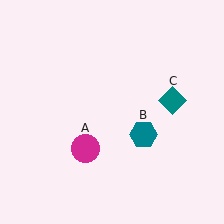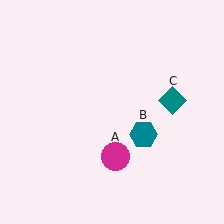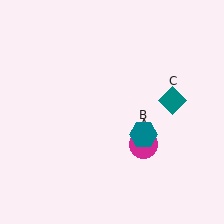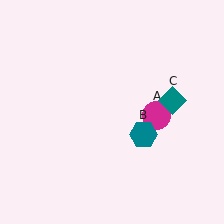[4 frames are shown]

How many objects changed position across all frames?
1 object changed position: magenta circle (object A).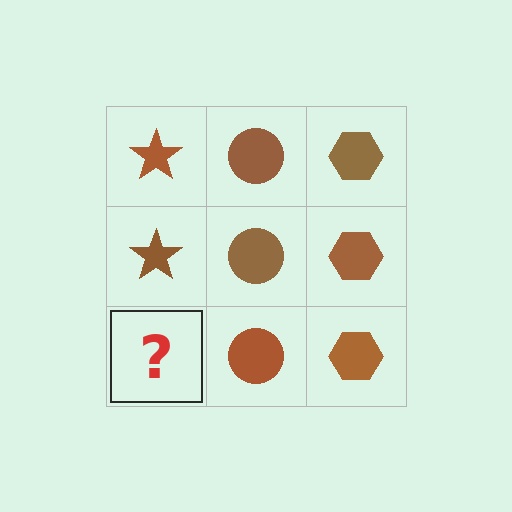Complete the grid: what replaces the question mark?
The question mark should be replaced with a brown star.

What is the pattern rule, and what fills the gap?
The rule is that each column has a consistent shape. The gap should be filled with a brown star.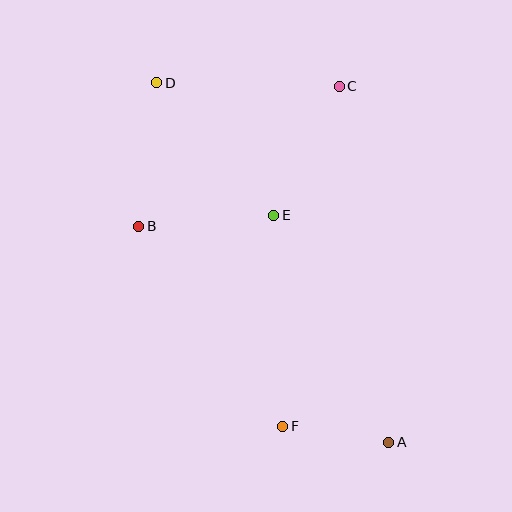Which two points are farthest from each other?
Points A and D are farthest from each other.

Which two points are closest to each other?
Points A and F are closest to each other.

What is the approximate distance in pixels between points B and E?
The distance between B and E is approximately 136 pixels.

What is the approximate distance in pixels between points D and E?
The distance between D and E is approximately 176 pixels.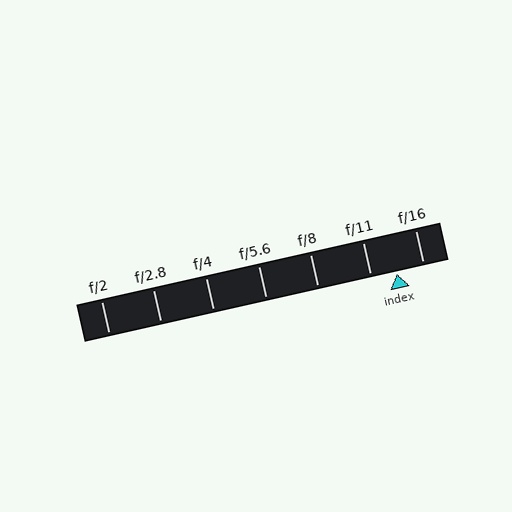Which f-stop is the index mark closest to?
The index mark is closest to f/11.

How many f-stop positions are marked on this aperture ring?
There are 7 f-stop positions marked.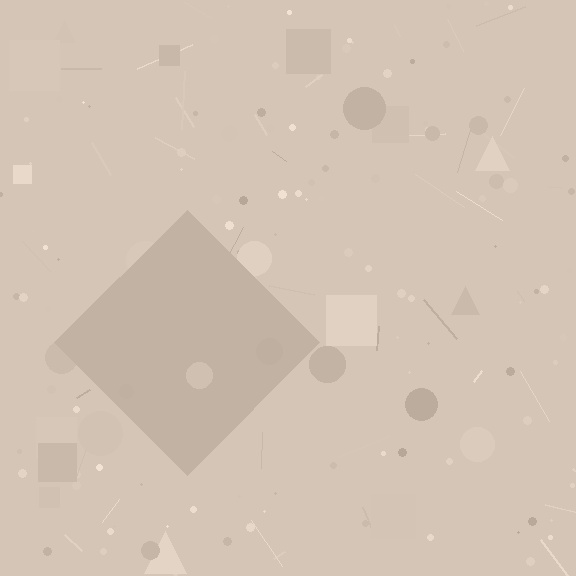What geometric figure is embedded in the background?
A diamond is embedded in the background.